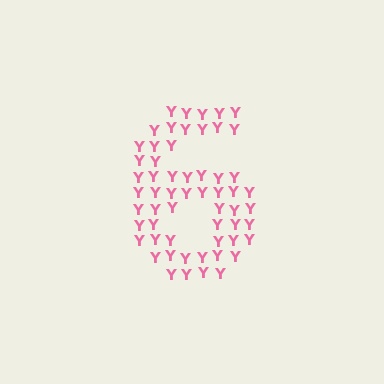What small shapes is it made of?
It is made of small letter Y's.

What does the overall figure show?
The overall figure shows the digit 6.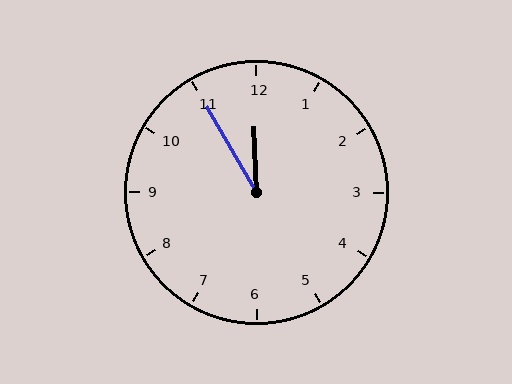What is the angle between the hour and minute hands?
Approximately 28 degrees.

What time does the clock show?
11:55.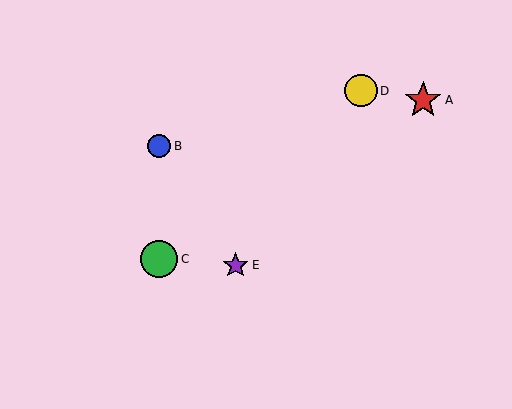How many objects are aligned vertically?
2 objects (B, C) are aligned vertically.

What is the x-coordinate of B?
Object B is at x≈159.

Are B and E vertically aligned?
No, B is at x≈159 and E is at x≈236.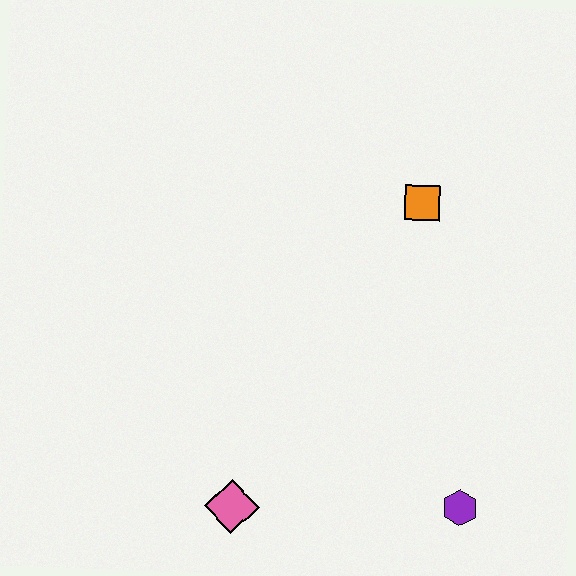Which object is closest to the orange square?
The purple hexagon is closest to the orange square.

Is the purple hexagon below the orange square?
Yes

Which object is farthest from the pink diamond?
The orange square is farthest from the pink diamond.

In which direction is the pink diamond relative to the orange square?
The pink diamond is below the orange square.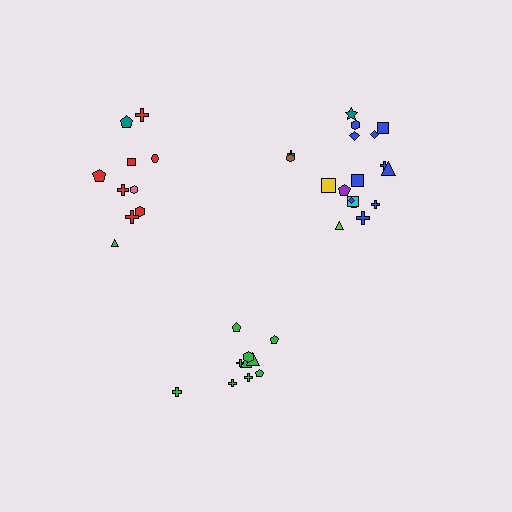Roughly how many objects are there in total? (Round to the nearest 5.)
Roughly 40 objects in total.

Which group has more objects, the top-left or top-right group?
The top-right group.